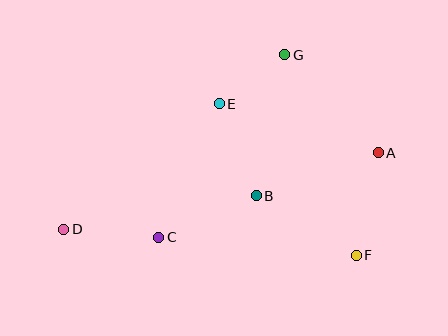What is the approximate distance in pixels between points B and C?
The distance between B and C is approximately 106 pixels.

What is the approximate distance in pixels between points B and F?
The distance between B and F is approximately 117 pixels.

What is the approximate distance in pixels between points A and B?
The distance between A and B is approximately 129 pixels.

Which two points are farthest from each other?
Points A and D are farthest from each other.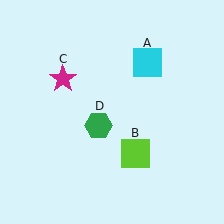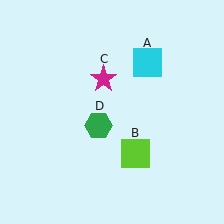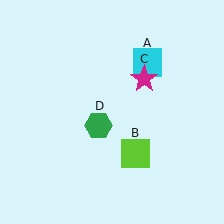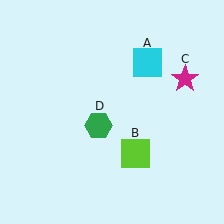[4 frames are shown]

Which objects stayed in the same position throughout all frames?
Cyan square (object A) and lime square (object B) and green hexagon (object D) remained stationary.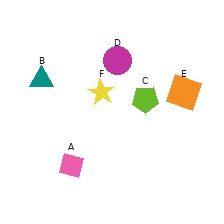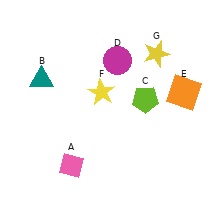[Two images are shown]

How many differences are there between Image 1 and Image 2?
There is 1 difference between the two images.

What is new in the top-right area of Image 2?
A yellow star (G) was added in the top-right area of Image 2.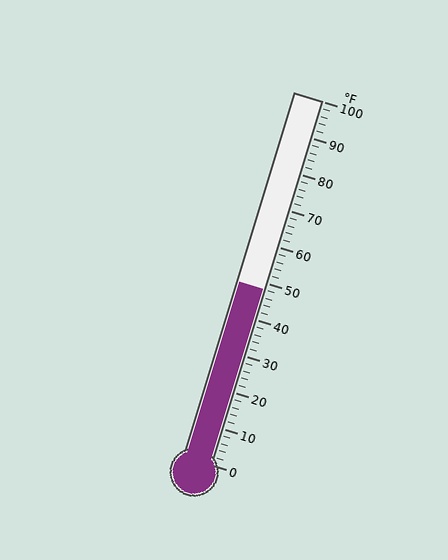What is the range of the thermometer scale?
The thermometer scale ranges from 0°F to 100°F.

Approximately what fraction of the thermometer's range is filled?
The thermometer is filled to approximately 50% of its range.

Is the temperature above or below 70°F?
The temperature is below 70°F.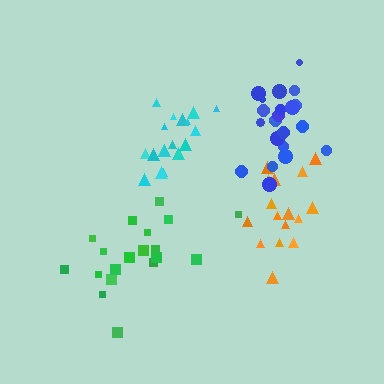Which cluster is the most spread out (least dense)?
Green.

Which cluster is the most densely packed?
Cyan.